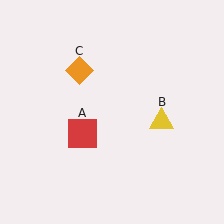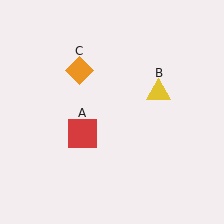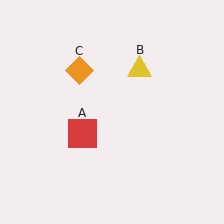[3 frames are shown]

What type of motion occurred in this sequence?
The yellow triangle (object B) rotated counterclockwise around the center of the scene.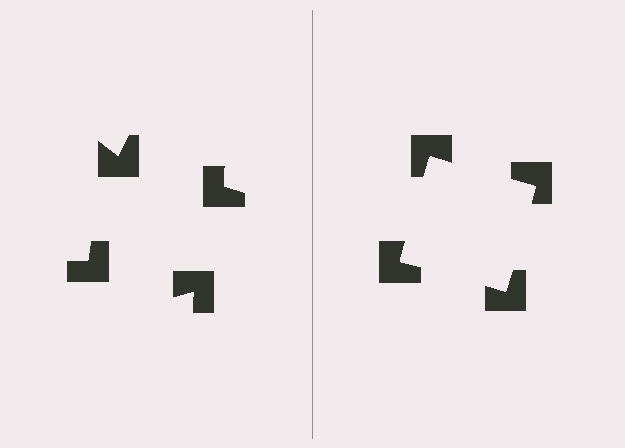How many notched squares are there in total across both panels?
8 — 4 on each side.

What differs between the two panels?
The notched squares are positioned identically on both sides; only the wedge orientations differ. On the right they align to a square; on the left they are misaligned.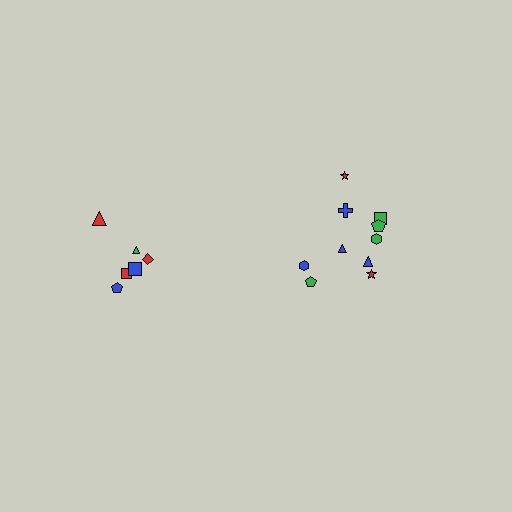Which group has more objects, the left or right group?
The right group.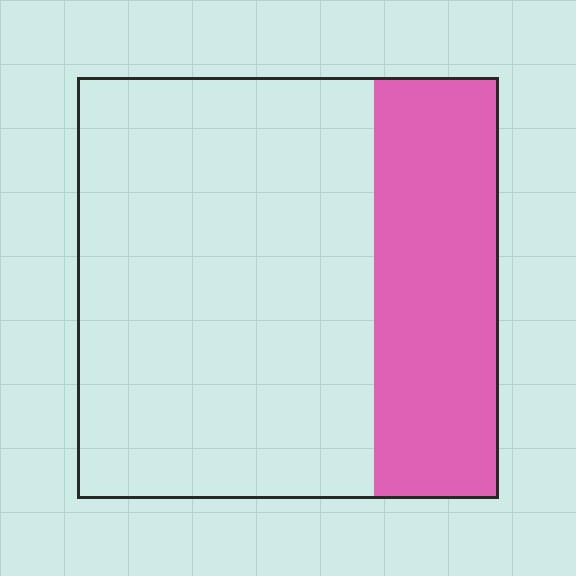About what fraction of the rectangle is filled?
About one third (1/3).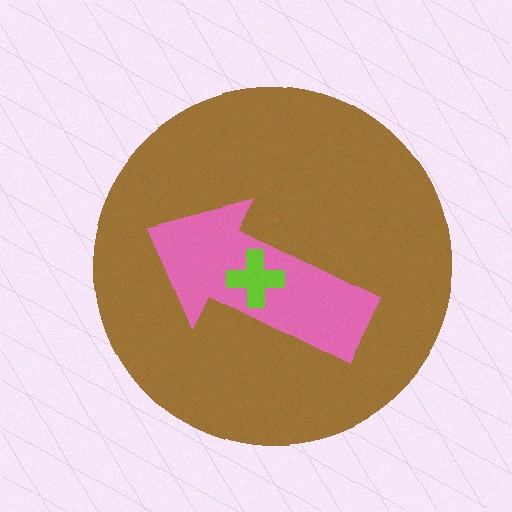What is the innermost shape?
The lime cross.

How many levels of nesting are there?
3.